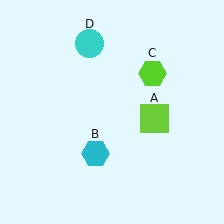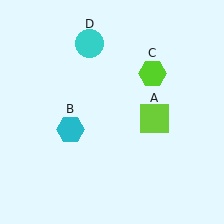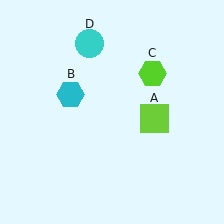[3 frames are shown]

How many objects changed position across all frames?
1 object changed position: cyan hexagon (object B).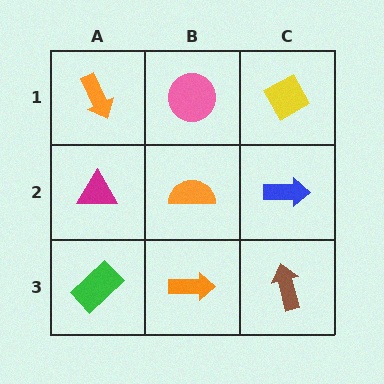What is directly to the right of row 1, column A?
A pink circle.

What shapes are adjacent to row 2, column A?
An orange arrow (row 1, column A), a green rectangle (row 3, column A), an orange semicircle (row 2, column B).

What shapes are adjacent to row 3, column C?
A blue arrow (row 2, column C), an orange arrow (row 3, column B).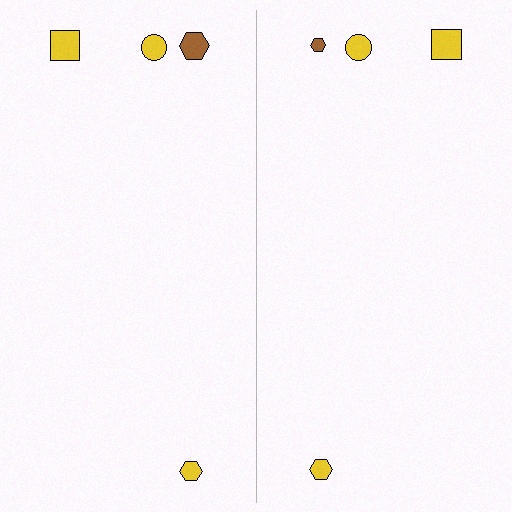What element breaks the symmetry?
The brown hexagon on the right side has a different size than its mirror counterpart.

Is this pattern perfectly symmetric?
No, the pattern is not perfectly symmetric. The brown hexagon on the right side has a different size than its mirror counterpart.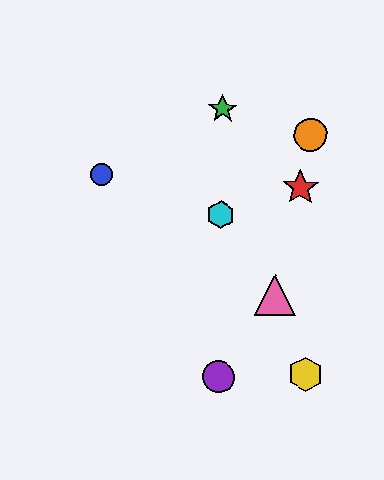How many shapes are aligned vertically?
3 shapes (the green star, the purple circle, the cyan hexagon) are aligned vertically.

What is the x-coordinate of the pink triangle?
The pink triangle is at x≈275.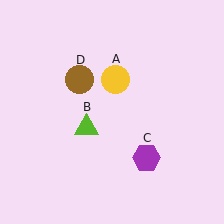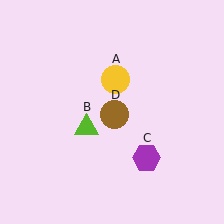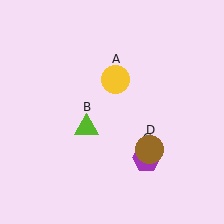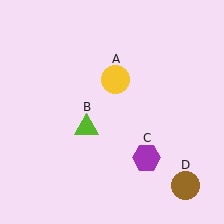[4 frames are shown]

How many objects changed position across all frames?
1 object changed position: brown circle (object D).